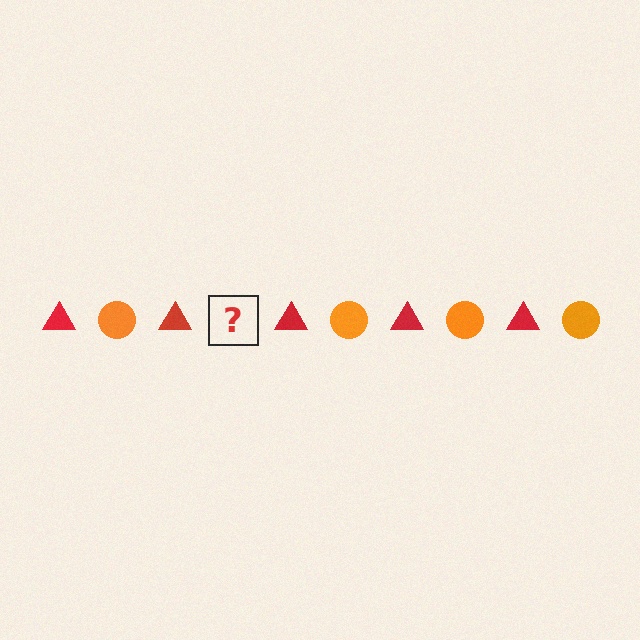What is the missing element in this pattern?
The missing element is an orange circle.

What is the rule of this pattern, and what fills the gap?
The rule is that the pattern alternates between red triangle and orange circle. The gap should be filled with an orange circle.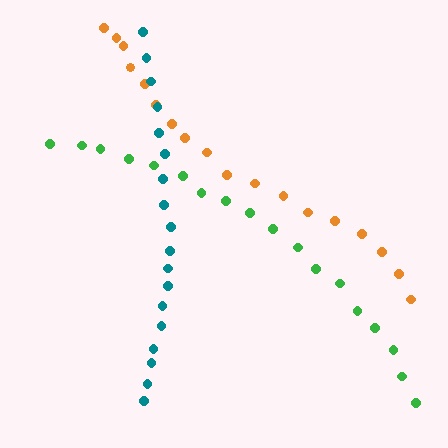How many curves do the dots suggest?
There are 3 distinct paths.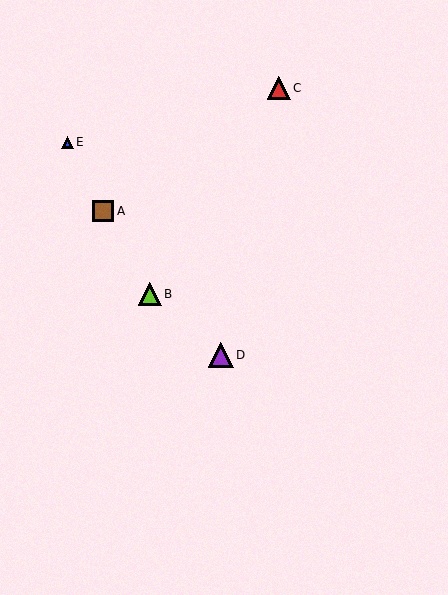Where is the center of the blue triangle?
The center of the blue triangle is at (67, 142).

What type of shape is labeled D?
Shape D is a purple triangle.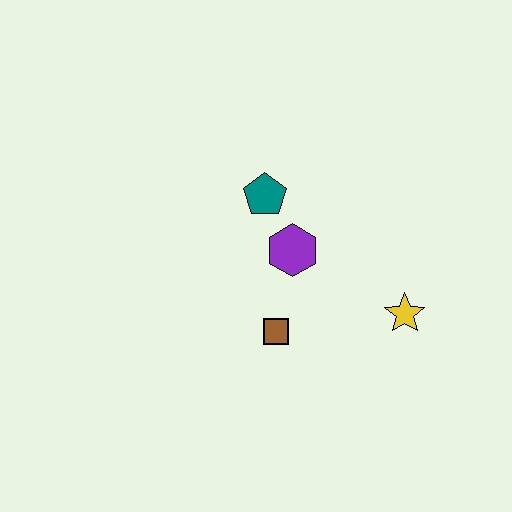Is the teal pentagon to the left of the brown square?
Yes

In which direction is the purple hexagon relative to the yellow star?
The purple hexagon is to the left of the yellow star.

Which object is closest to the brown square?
The purple hexagon is closest to the brown square.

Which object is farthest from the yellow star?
The teal pentagon is farthest from the yellow star.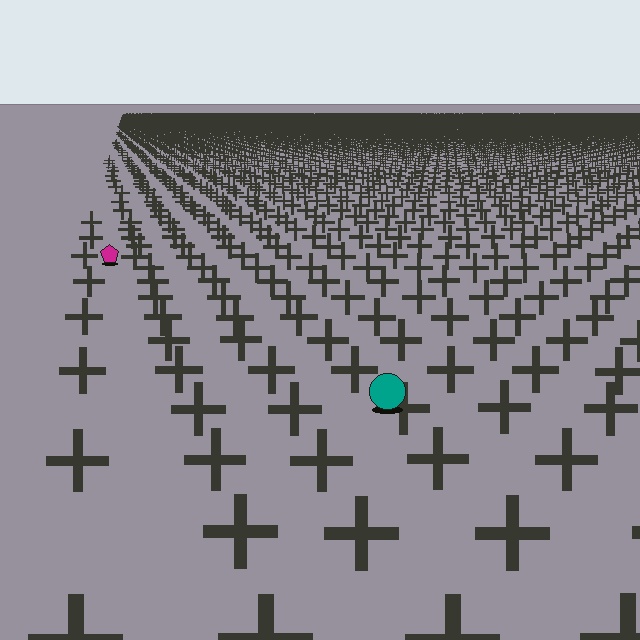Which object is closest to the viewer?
The teal circle is closest. The texture marks near it are larger and more spread out.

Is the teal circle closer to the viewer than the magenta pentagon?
Yes. The teal circle is closer — you can tell from the texture gradient: the ground texture is coarser near it.